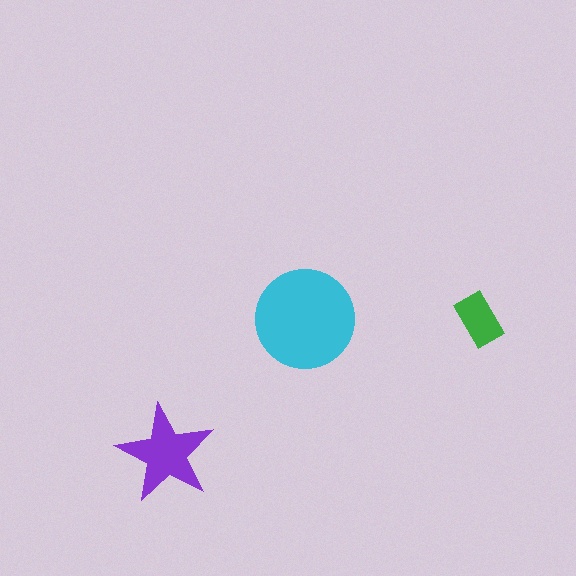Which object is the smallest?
The green rectangle.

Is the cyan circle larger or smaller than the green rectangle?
Larger.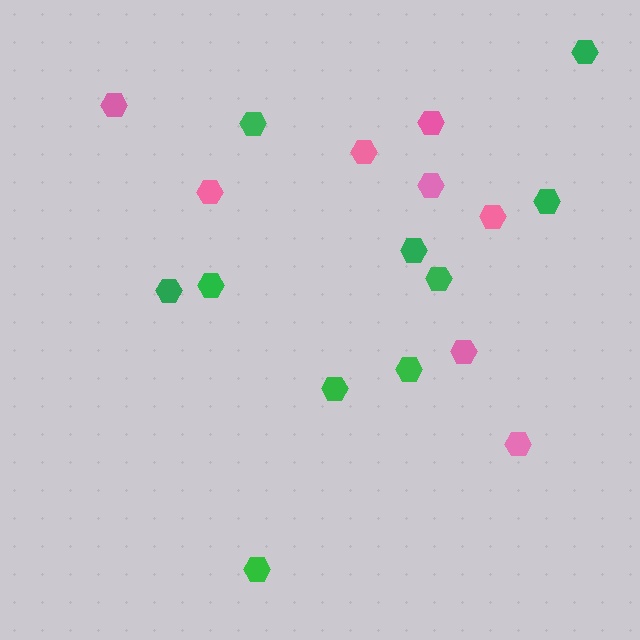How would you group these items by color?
There are 2 groups: one group of pink hexagons (8) and one group of green hexagons (10).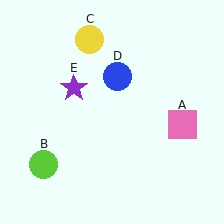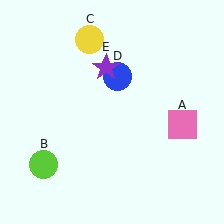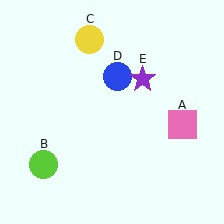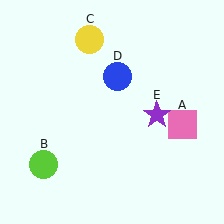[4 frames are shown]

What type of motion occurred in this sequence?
The purple star (object E) rotated clockwise around the center of the scene.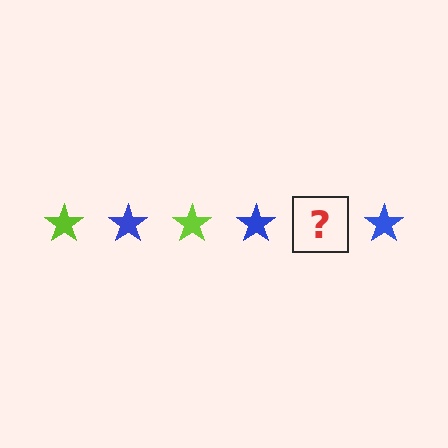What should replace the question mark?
The question mark should be replaced with a lime star.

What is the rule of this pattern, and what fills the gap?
The rule is that the pattern cycles through lime, blue stars. The gap should be filled with a lime star.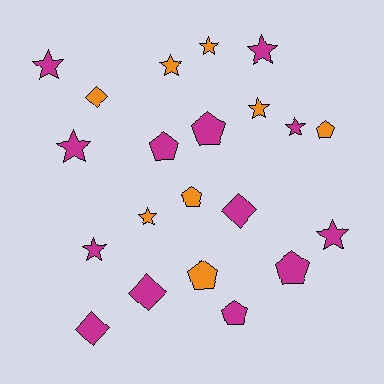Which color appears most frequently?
Magenta, with 13 objects.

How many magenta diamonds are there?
There are 3 magenta diamonds.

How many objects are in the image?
There are 21 objects.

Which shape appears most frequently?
Star, with 10 objects.